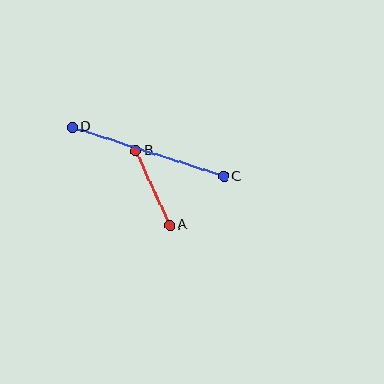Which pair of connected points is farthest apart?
Points C and D are farthest apart.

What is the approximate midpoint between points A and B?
The midpoint is at approximately (153, 188) pixels.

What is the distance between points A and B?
The distance is approximately 82 pixels.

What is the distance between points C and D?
The distance is approximately 159 pixels.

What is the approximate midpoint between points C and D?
The midpoint is at approximately (148, 152) pixels.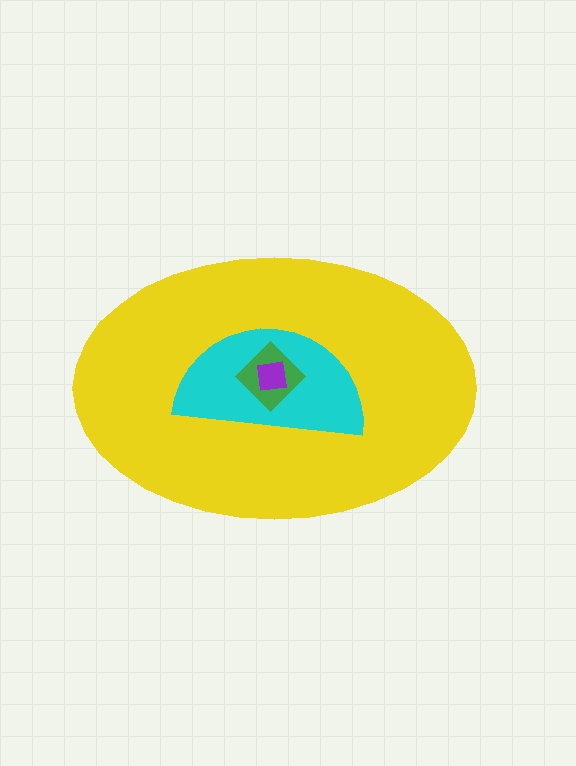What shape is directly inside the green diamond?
The purple square.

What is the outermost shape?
The yellow ellipse.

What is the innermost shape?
The purple square.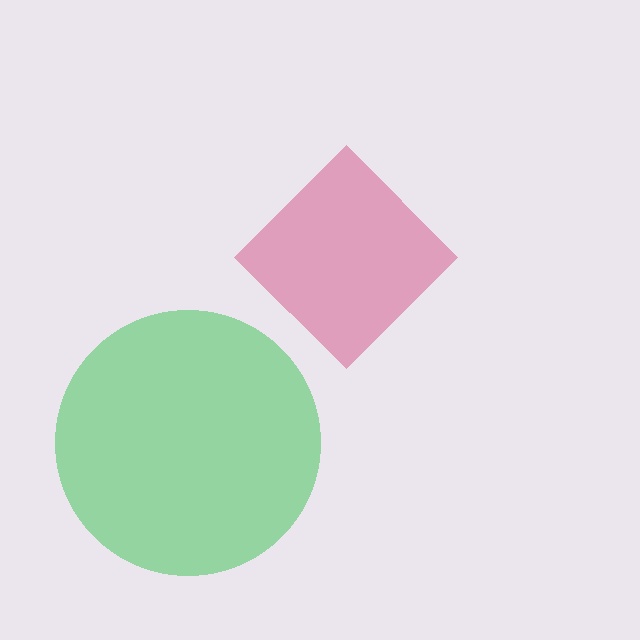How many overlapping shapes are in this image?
There are 2 overlapping shapes in the image.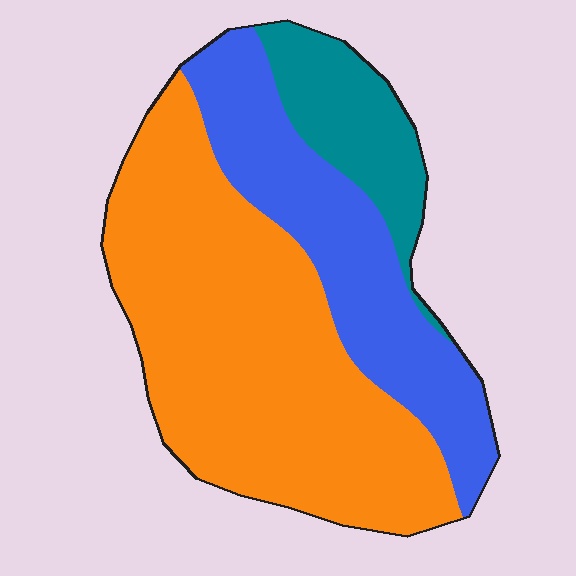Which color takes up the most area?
Orange, at roughly 55%.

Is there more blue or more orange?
Orange.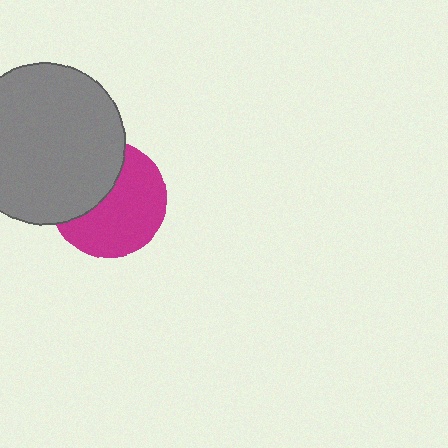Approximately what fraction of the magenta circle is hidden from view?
Roughly 39% of the magenta circle is hidden behind the gray circle.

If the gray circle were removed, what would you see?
You would see the complete magenta circle.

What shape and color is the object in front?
The object in front is a gray circle.